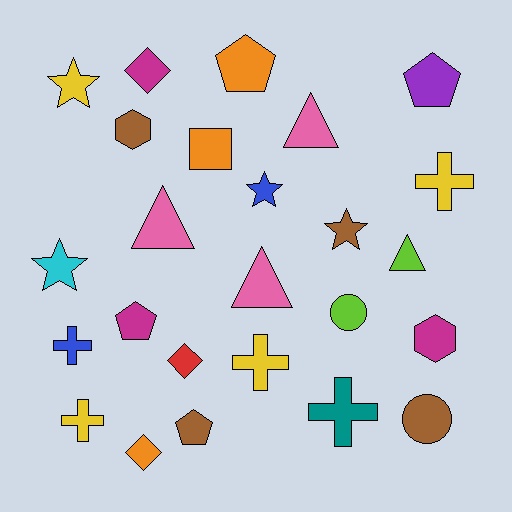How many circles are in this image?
There are 2 circles.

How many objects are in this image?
There are 25 objects.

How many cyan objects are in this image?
There is 1 cyan object.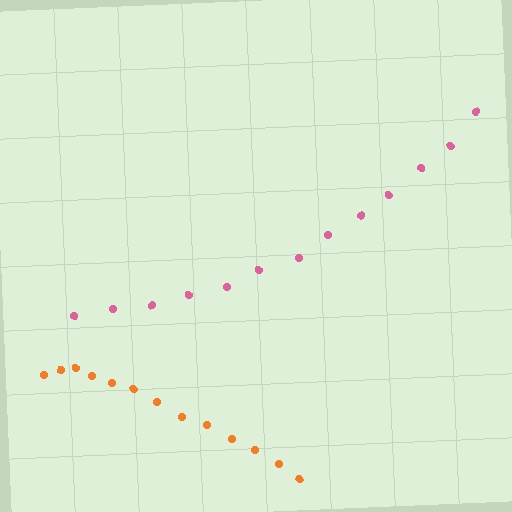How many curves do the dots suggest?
There are 2 distinct paths.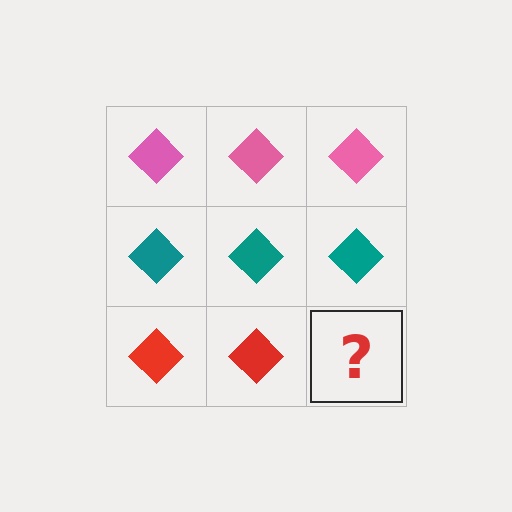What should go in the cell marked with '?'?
The missing cell should contain a red diamond.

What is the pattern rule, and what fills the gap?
The rule is that each row has a consistent color. The gap should be filled with a red diamond.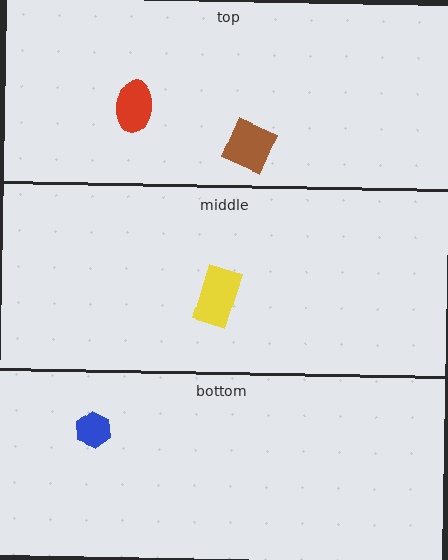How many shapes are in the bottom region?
1.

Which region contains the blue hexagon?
The bottom region.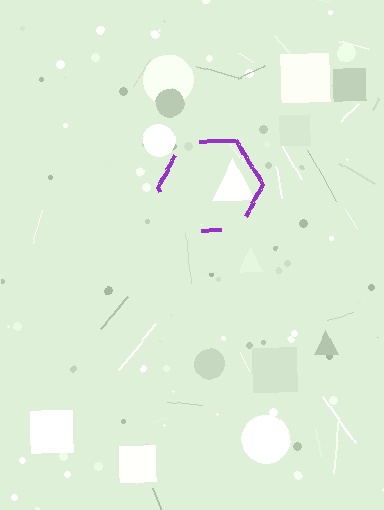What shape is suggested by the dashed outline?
The dashed outline suggests a hexagon.